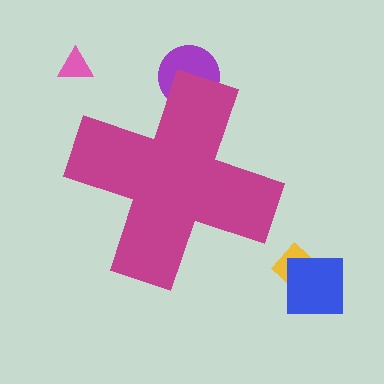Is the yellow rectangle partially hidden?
No, the yellow rectangle is fully visible.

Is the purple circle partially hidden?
Yes, the purple circle is partially hidden behind the magenta cross.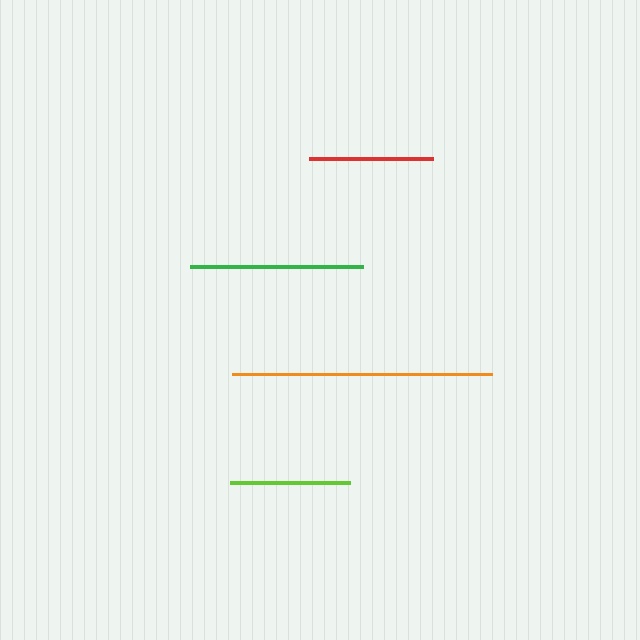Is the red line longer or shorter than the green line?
The green line is longer than the red line.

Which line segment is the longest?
The orange line is the longest at approximately 260 pixels.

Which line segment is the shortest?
The lime line is the shortest at approximately 120 pixels.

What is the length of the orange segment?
The orange segment is approximately 260 pixels long.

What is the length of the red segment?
The red segment is approximately 124 pixels long.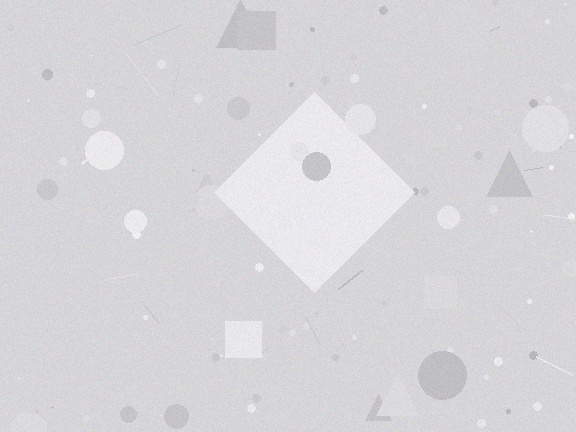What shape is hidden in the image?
A diamond is hidden in the image.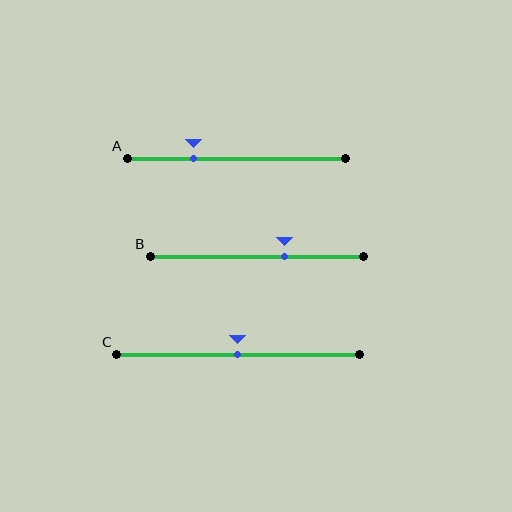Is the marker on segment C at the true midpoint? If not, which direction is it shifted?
Yes, the marker on segment C is at the true midpoint.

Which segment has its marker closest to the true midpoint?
Segment C has its marker closest to the true midpoint.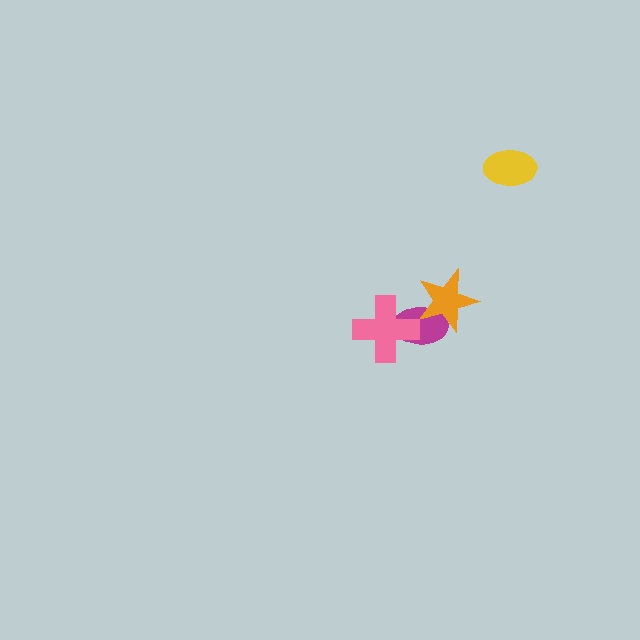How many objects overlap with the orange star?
1 object overlaps with the orange star.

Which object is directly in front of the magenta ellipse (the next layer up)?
The orange star is directly in front of the magenta ellipse.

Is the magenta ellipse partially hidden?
Yes, it is partially covered by another shape.